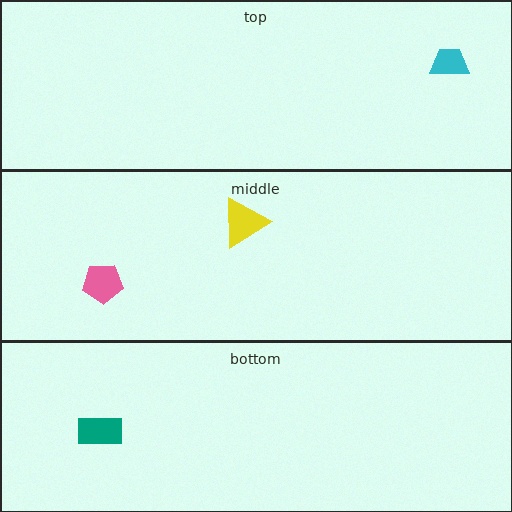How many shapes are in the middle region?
2.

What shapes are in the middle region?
The pink pentagon, the yellow triangle.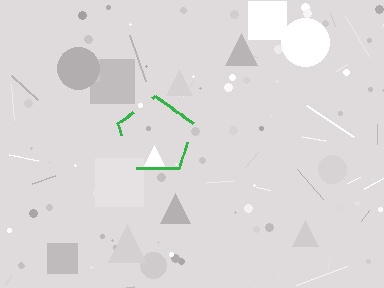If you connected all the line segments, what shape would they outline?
They would outline a pentagon.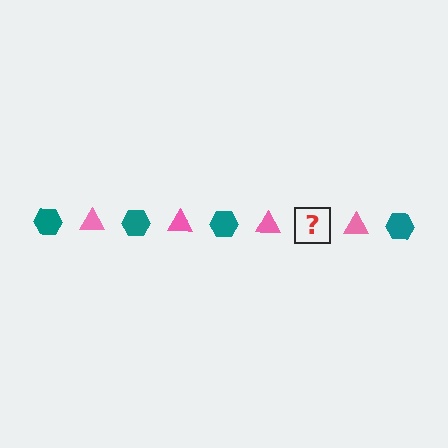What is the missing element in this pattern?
The missing element is a teal hexagon.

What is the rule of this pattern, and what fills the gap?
The rule is that the pattern alternates between teal hexagon and pink triangle. The gap should be filled with a teal hexagon.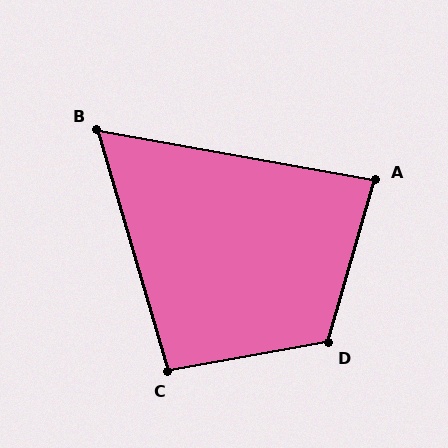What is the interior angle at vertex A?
Approximately 84 degrees (acute).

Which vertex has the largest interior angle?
D, at approximately 116 degrees.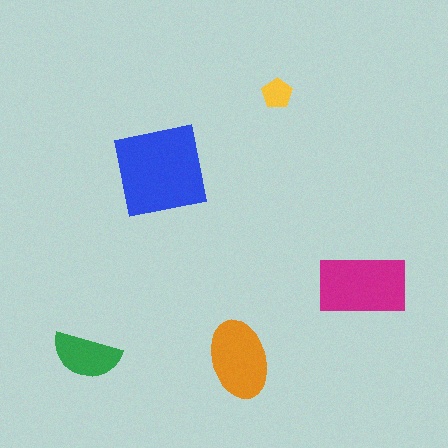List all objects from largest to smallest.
The blue square, the magenta rectangle, the orange ellipse, the green semicircle, the yellow pentagon.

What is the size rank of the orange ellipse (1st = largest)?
3rd.